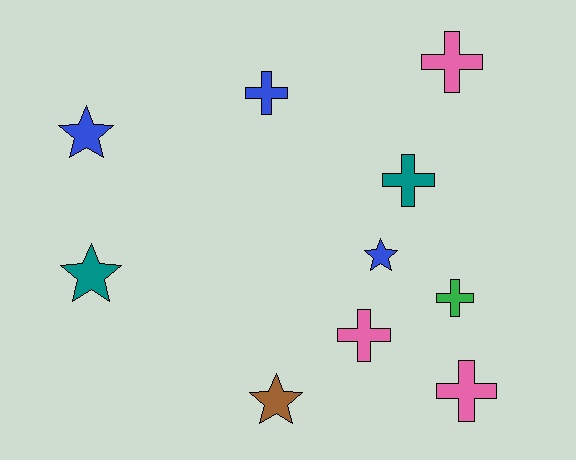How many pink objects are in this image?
There are 3 pink objects.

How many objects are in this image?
There are 10 objects.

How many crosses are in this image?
There are 6 crosses.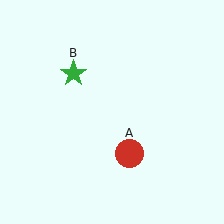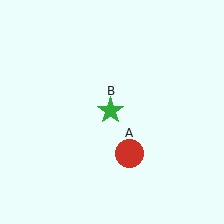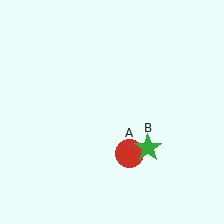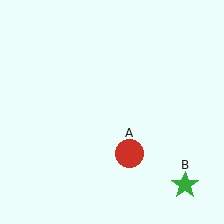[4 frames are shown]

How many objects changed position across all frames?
1 object changed position: green star (object B).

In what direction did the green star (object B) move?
The green star (object B) moved down and to the right.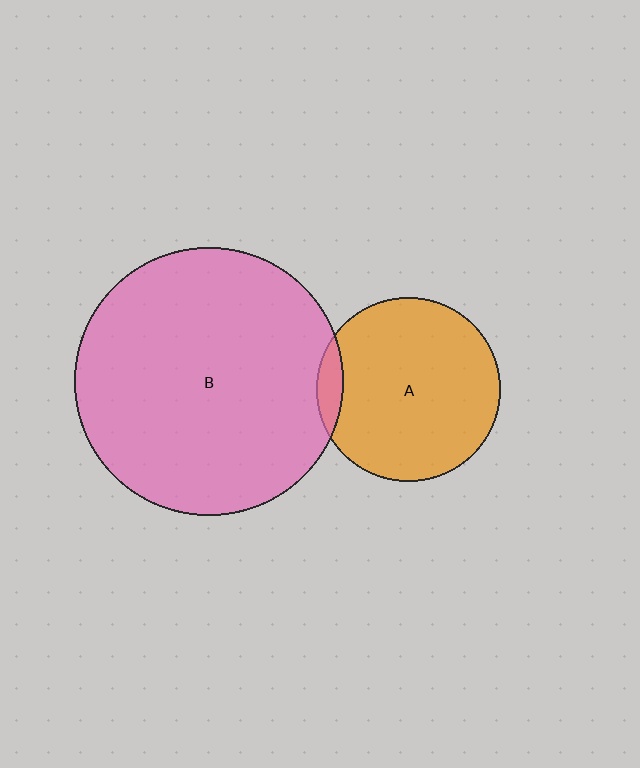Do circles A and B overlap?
Yes.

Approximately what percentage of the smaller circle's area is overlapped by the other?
Approximately 5%.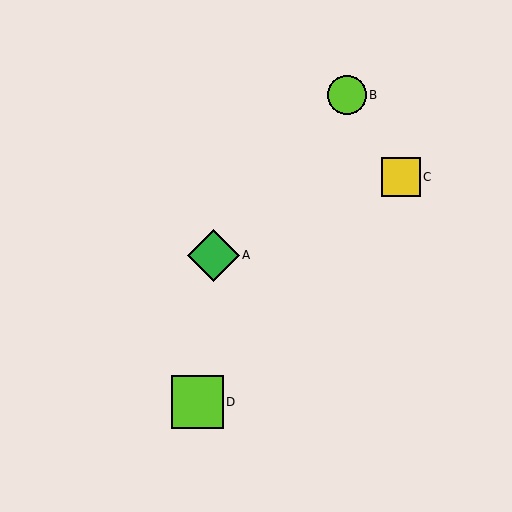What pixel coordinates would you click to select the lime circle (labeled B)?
Click at (347, 95) to select the lime circle B.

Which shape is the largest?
The lime square (labeled D) is the largest.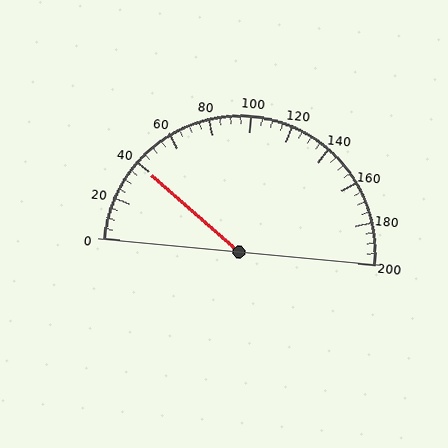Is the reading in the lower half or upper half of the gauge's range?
The reading is in the lower half of the range (0 to 200).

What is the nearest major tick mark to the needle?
The nearest major tick mark is 40.